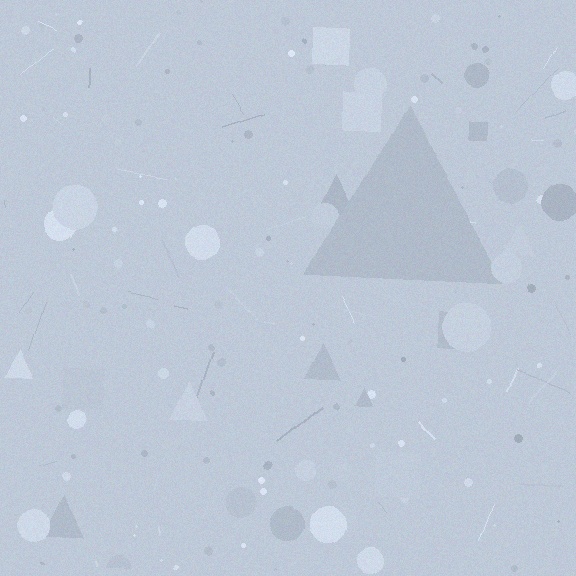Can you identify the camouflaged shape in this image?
The camouflaged shape is a triangle.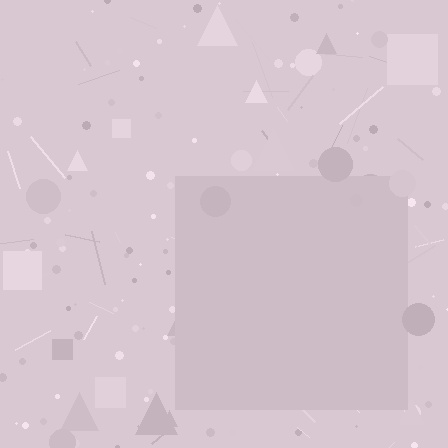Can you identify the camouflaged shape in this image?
The camouflaged shape is a square.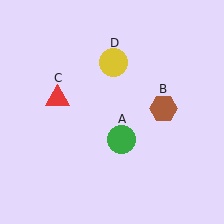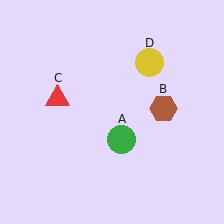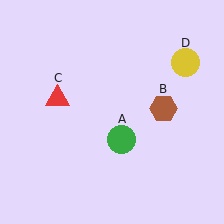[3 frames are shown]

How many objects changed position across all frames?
1 object changed position: yellow circle (object D).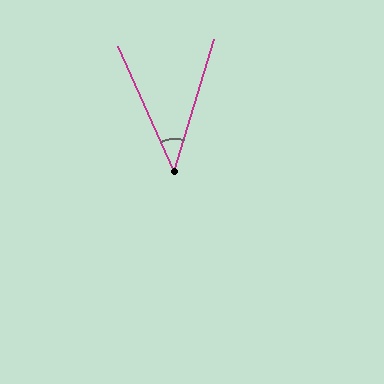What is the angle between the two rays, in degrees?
Approximately 41 degrees.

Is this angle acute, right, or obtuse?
It is acute.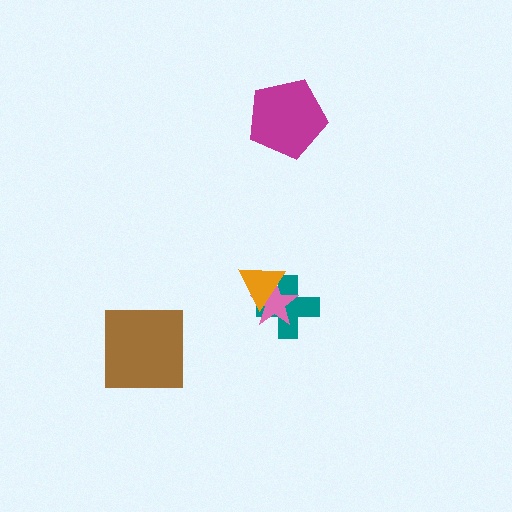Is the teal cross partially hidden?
Yes, it is partially covered by another shape.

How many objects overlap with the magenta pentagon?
0 objects overlap with the magenta pentagon.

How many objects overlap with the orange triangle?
2 objects overlap with the orange triangle.